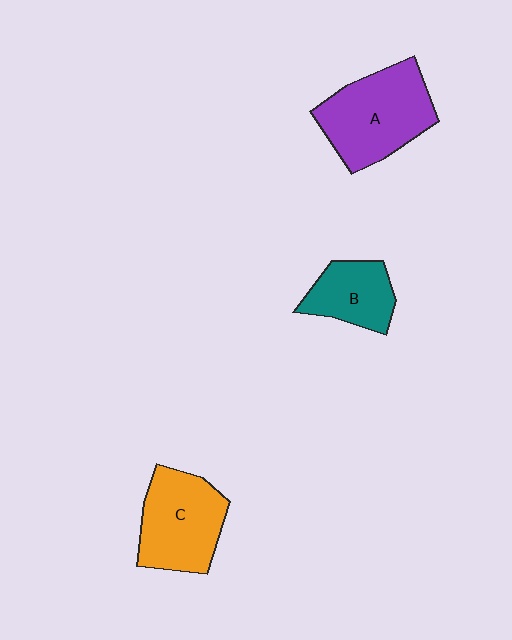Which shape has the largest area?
Shape A (purple).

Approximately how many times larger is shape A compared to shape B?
Approximately 1.7 times.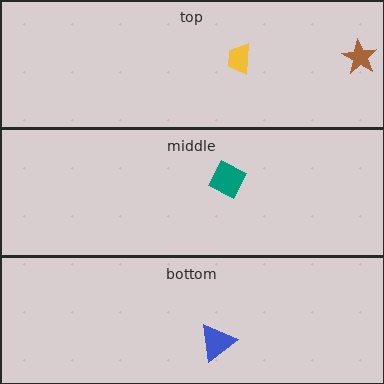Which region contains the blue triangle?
The bottom region.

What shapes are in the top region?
The yellow trapezoid, the brown star.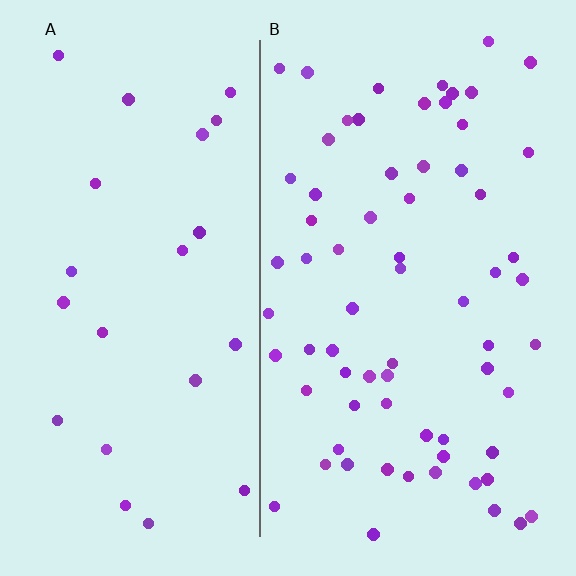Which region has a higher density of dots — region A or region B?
B (the right).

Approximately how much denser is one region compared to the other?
Approximately 2.9× — region B over region A.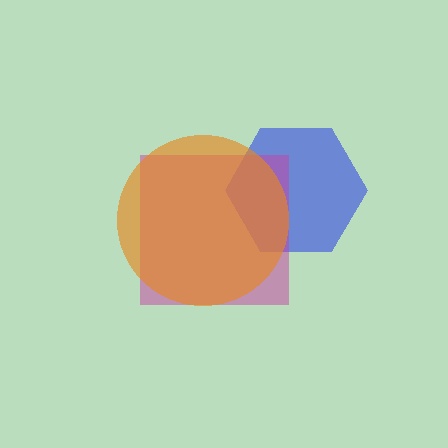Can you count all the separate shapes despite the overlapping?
Yes, there are 3 separate shapes.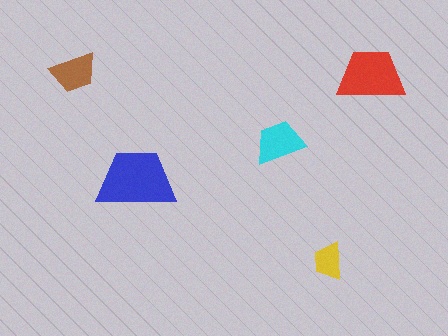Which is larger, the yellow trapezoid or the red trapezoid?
The red one.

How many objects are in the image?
There are 5 objects in the image.